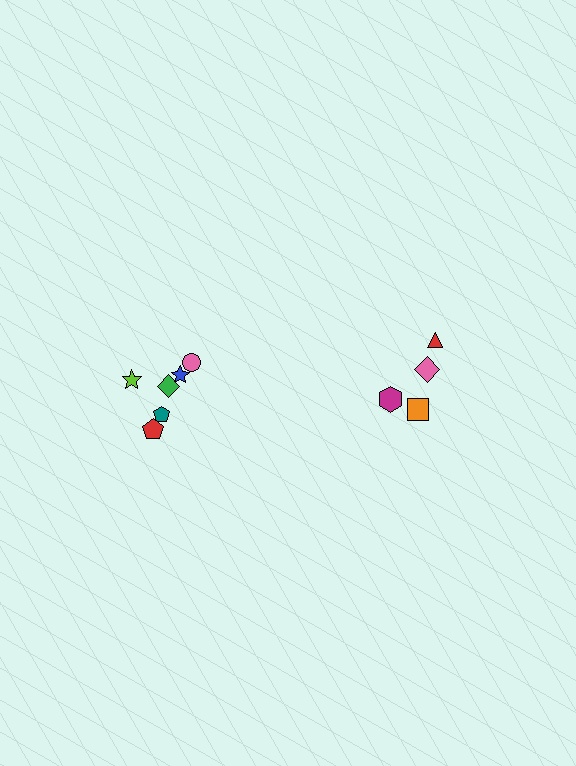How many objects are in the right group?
There are 4 objects.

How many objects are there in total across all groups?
There are 10 objects.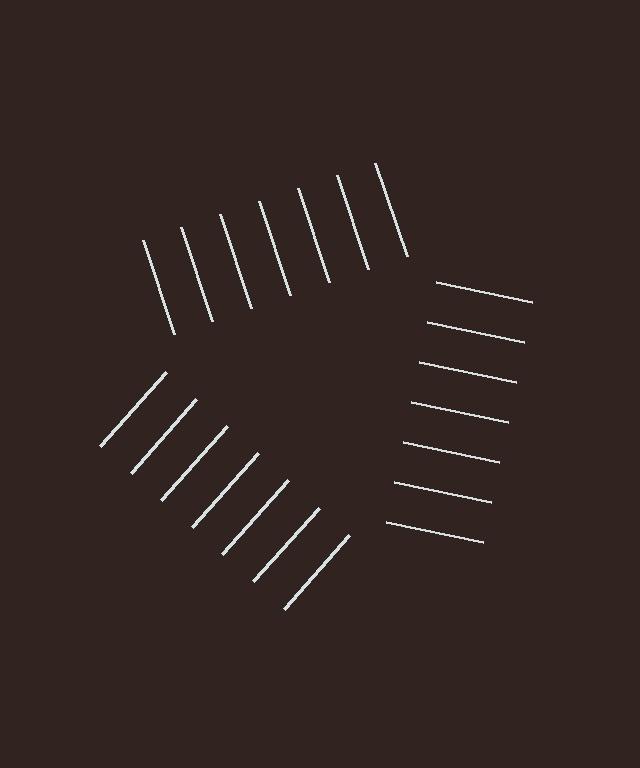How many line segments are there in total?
21 — 7 along each of the 3 edges.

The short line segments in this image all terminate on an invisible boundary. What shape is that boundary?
An illusory triangle — the line segments terminate on its edges but no continuous stroke is drawn.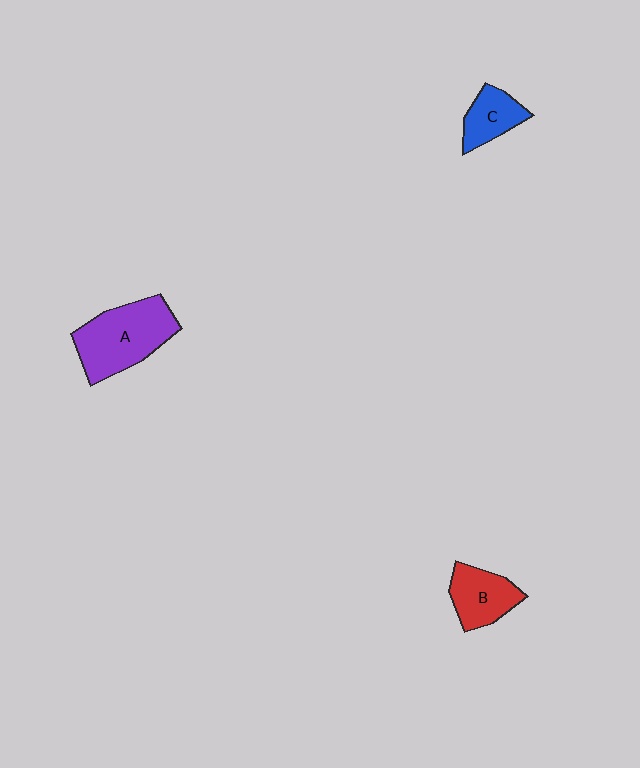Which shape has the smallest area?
Shape C (blue).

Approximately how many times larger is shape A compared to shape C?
Approximately 2.1 times.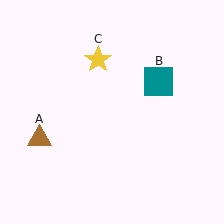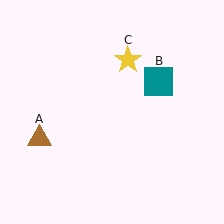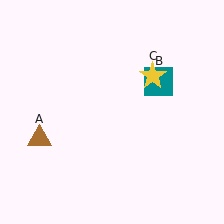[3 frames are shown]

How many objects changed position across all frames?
1 object changed position: yellow star (object C).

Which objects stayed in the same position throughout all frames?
Brown triangle (object A) and teal square (object B) remained stationary.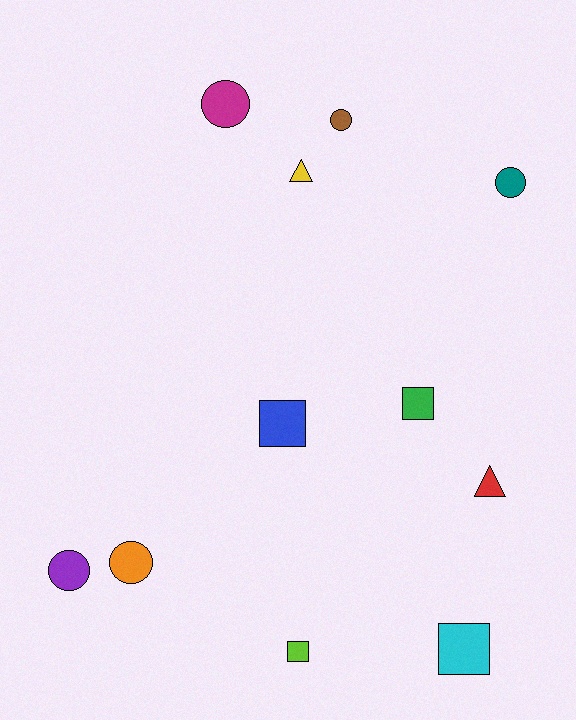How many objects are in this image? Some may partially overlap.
There are 11 objects.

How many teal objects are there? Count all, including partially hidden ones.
There is 1 teal object.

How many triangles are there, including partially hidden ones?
There are 2 triangles.